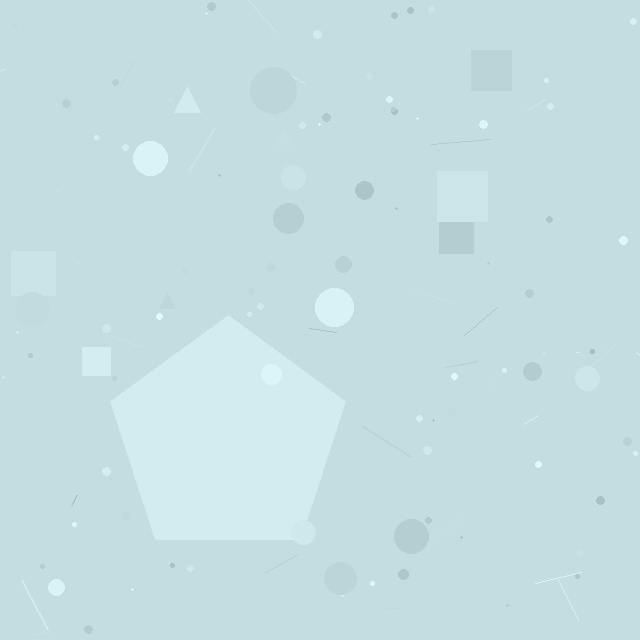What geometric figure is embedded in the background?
A pentagon is embedded in the background.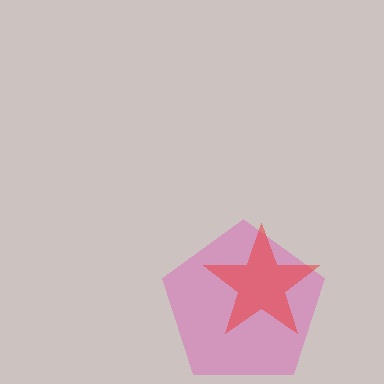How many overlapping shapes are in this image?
There are 2 overlapping shapes in the image.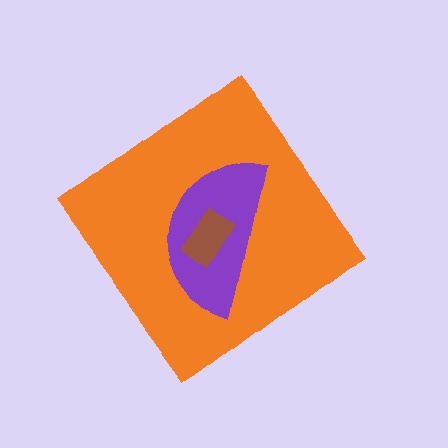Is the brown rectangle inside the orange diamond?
Yes.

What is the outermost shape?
The orange diamond.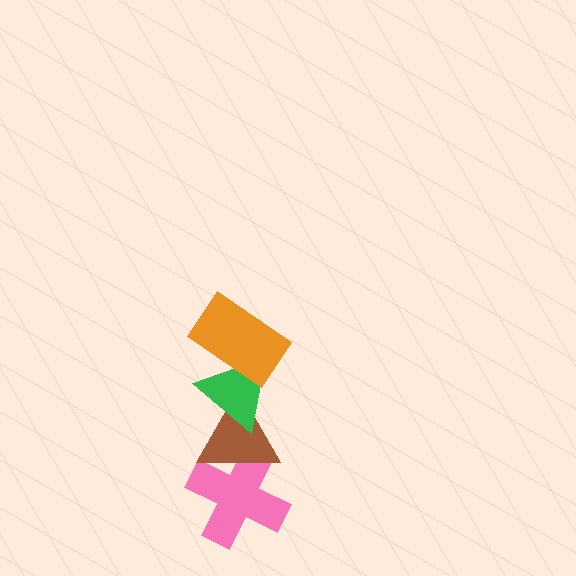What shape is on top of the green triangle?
The orange rectangle is on top of the green triangle.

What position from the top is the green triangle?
The green triangle is 2nd from the top.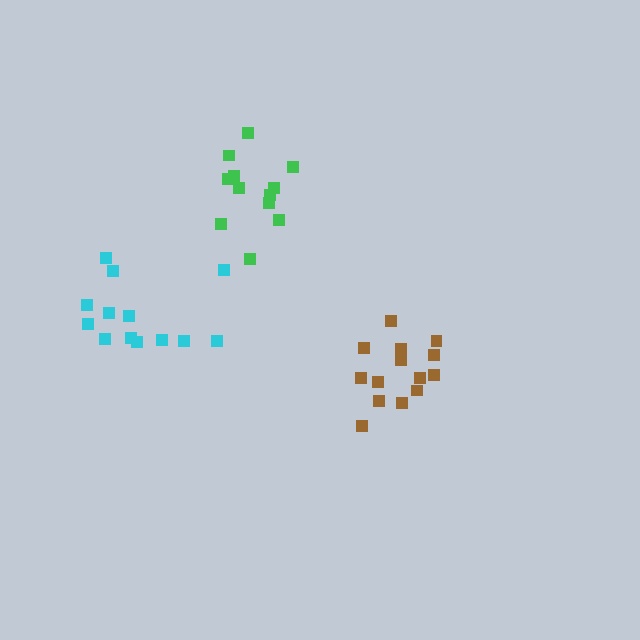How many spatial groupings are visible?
There are 3 spatial groupings.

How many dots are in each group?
Group 1: 14 dots, Group 2: 13 dots, Group 3: 12 dots (39 total).